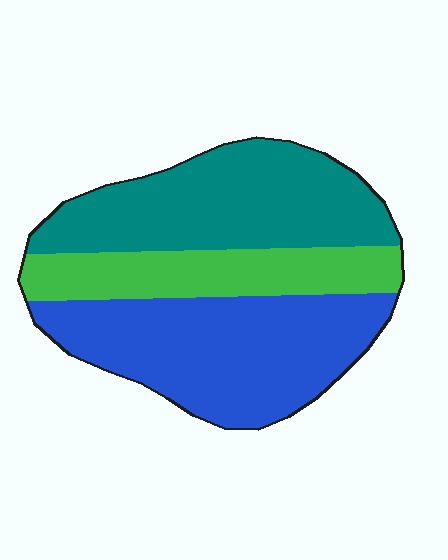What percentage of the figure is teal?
Teal covers 37% of the figure.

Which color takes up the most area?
Blue, at roughly 40%.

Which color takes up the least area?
Green, at roughly 25%.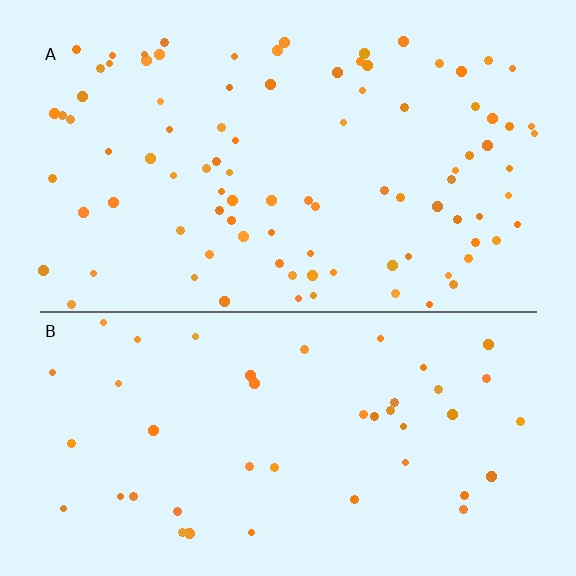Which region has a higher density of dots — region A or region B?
A (the top).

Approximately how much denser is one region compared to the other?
Approximately 2.1× — region A over region B.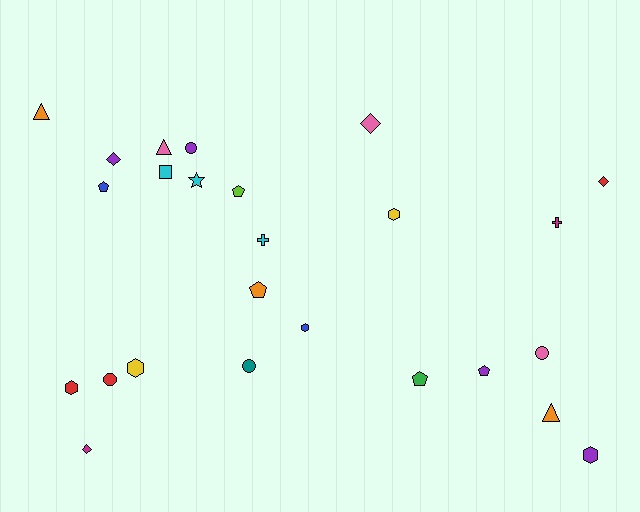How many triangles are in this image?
There are 3 triangles.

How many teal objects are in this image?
There is 1 teal object.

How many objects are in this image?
There are 25 objects.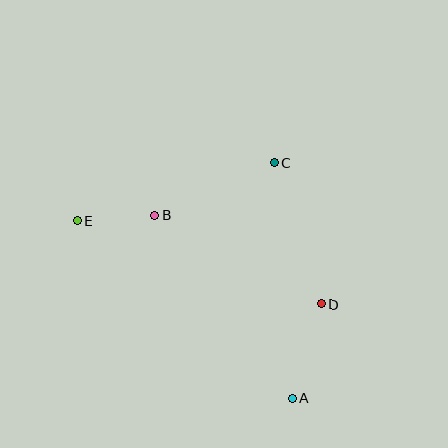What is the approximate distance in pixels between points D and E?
The distance between D and E is approximately 257 pixels.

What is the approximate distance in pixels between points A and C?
The distance between A and C is approximately 237 pixels.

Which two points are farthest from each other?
Points A and E are farthest from each other.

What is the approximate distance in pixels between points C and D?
The distance between C and D is approximately 149 pixels.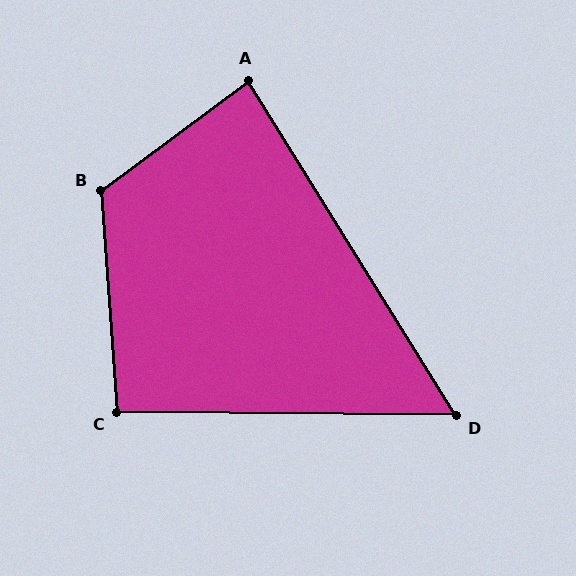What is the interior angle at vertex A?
Approximately 85 degrees (approximately right).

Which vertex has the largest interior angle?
B, at approximately 122 degrees.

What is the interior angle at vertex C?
Approximately 95 degrees (approximately right).